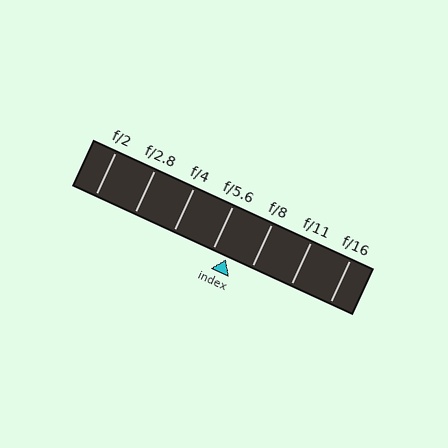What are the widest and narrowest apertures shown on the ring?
The widest aperture shown is f/2 and the narrowest is f/16.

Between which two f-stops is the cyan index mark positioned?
The index mark is between f/5.6 and f/8.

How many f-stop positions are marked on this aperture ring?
There are 7 f-stop positions marked.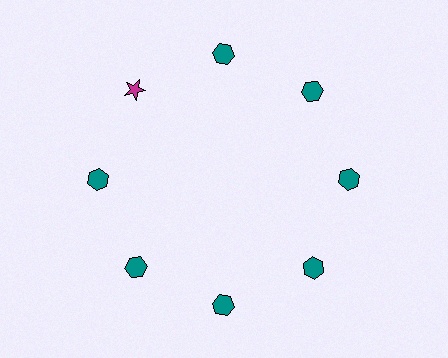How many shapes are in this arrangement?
There are 8 shapes arranged in a ring pattern.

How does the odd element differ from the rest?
It differs in both color (magenta instead of teal) and shape (star instead of hexagon).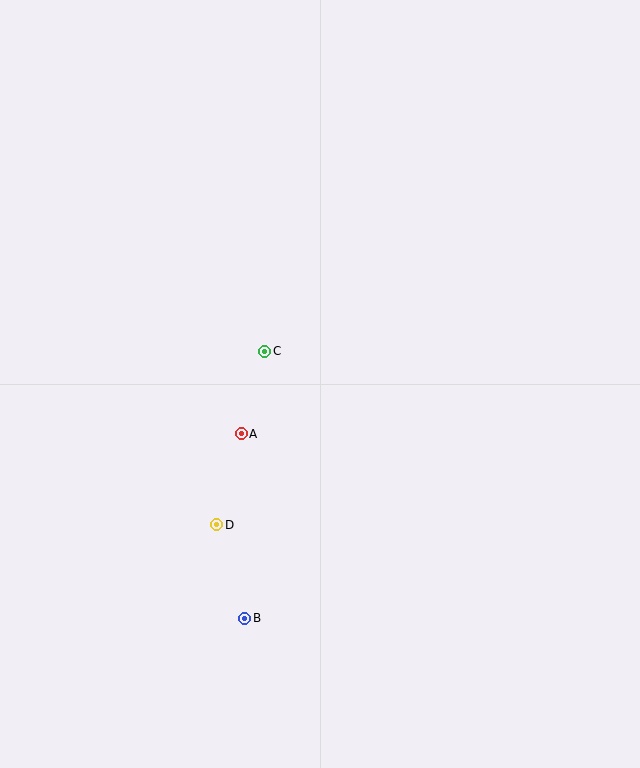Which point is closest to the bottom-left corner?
Point B is closest to the bottom-left corner.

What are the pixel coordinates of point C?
Point C is at (265, 351).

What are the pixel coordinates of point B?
Point B is at (245, 618).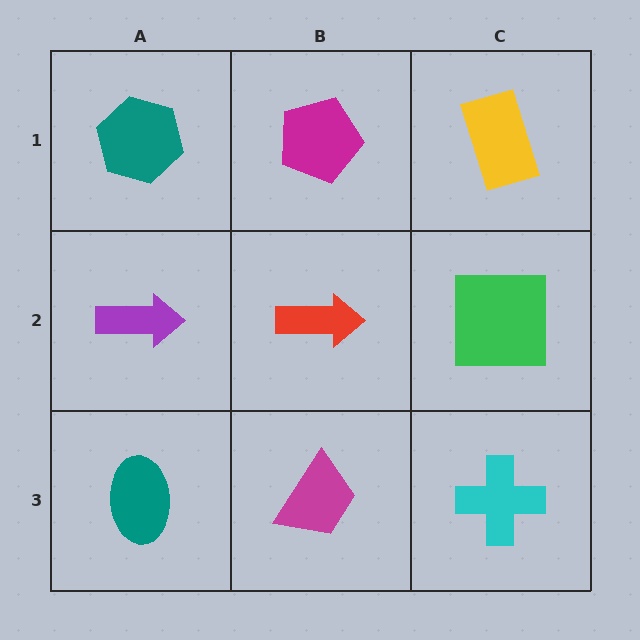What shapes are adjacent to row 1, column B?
A red arrow (row 2, column B), a teal hexagon (row 1, column A), a yellow rectangle (row 1, column C).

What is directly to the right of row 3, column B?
A cyan cross.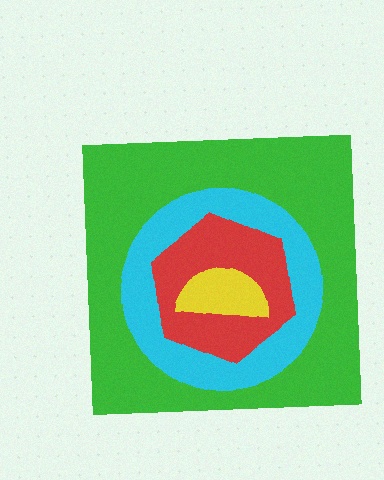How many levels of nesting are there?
4.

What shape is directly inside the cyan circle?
The red hexagon.